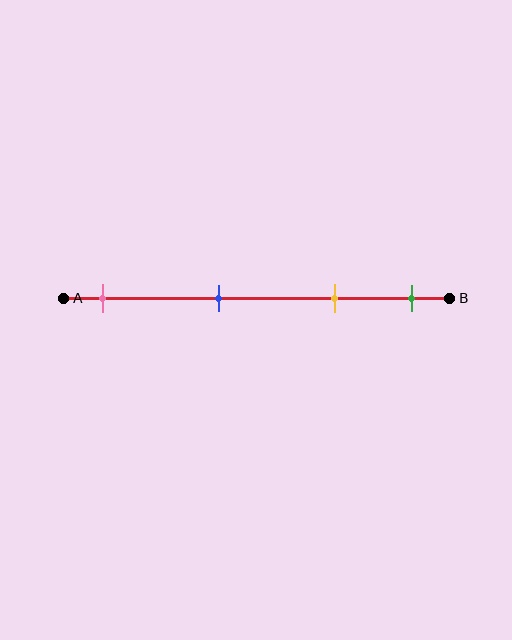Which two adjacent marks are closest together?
The yellow and green marks are the closest adjacent pair.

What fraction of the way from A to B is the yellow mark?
The yellow mark is approximately 70% (0.7) of the way from A to B.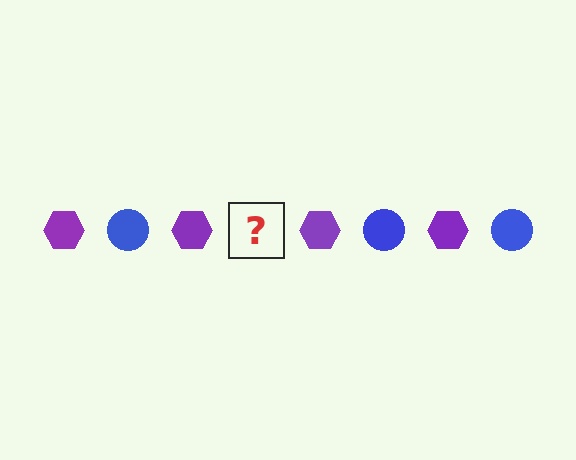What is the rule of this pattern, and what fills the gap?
The rule is that the pattern alternates between purple hexagon and blue circle. The gap should be filled with a blue circle.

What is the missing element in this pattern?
The missing element is a blue circle.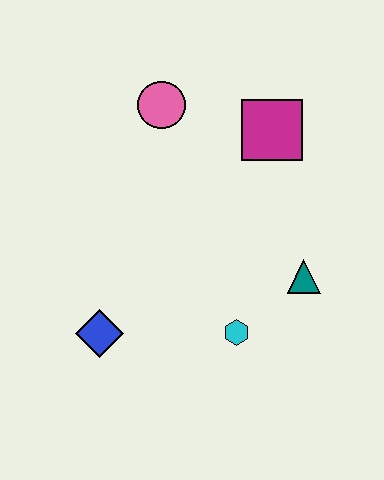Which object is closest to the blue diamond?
The cyan hexagon is closest to the blue diamond.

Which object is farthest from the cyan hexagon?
The pink circle is farthest from the cyan hexagon.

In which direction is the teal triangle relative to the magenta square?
The teal triangle is below the magenta square.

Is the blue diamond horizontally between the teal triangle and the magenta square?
No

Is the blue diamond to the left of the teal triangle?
Yes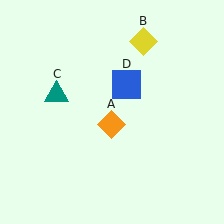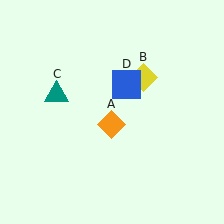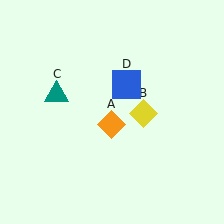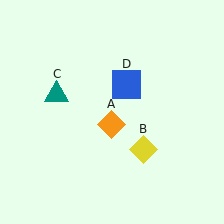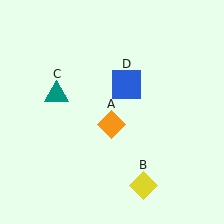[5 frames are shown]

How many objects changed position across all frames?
1 object changed position: yellow diamond (object B).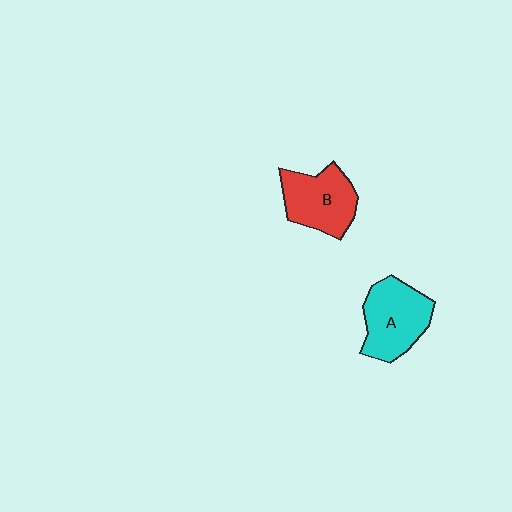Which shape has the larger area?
Shape A (cyan).